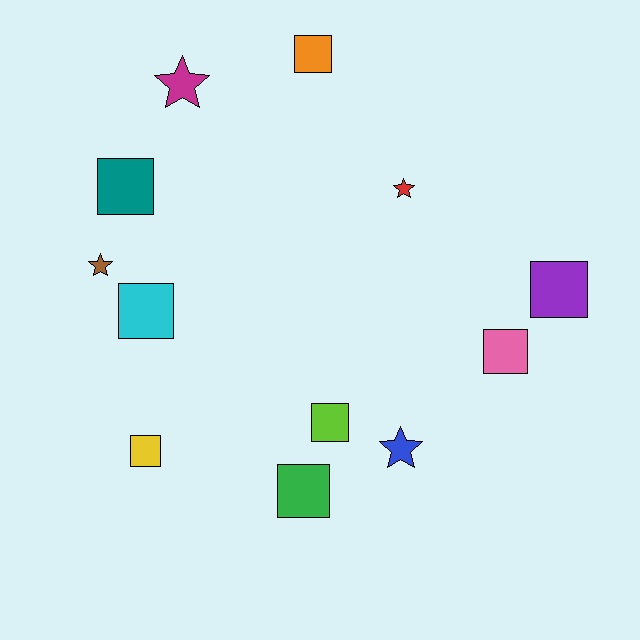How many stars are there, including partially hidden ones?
There are 4 stars.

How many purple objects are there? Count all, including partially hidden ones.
There is 1 purple object.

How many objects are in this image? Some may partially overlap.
There are 12 objects.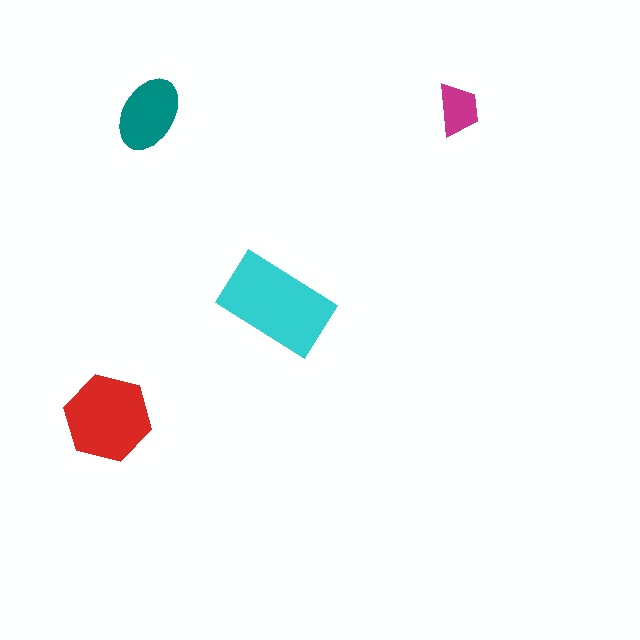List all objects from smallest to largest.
The magenta trapezoid, the teal ellipse, the red hexagon, the cyan rectangle.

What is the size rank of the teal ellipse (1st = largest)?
3rd.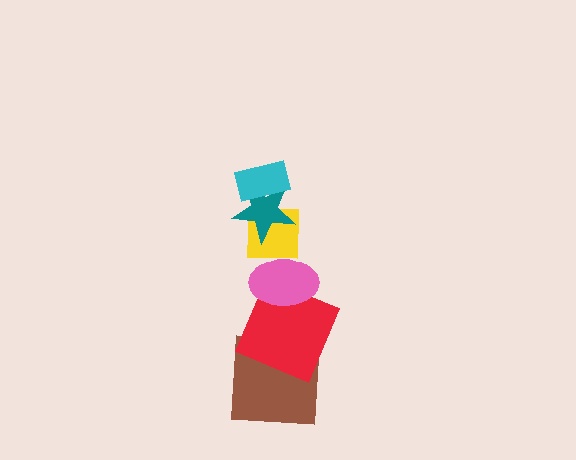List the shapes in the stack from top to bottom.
From top to bottom: the cyan rectangle, the teal star, the yellow square, the pink ellipse, the red square, the brown square.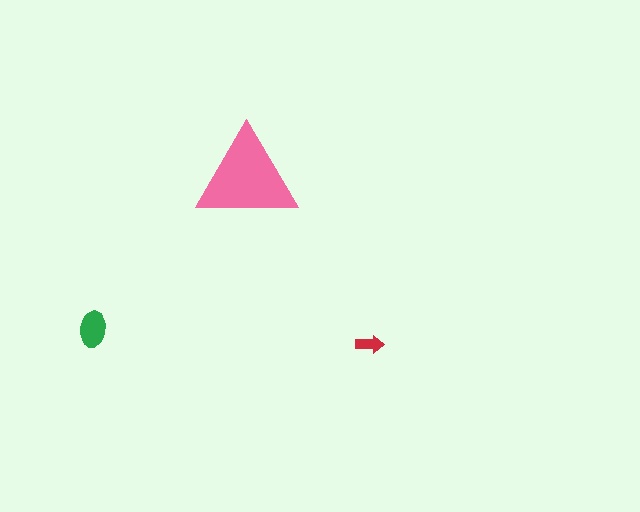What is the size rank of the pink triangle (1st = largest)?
1st.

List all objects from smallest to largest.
The red arrow, the green ellipse, the pink triangle.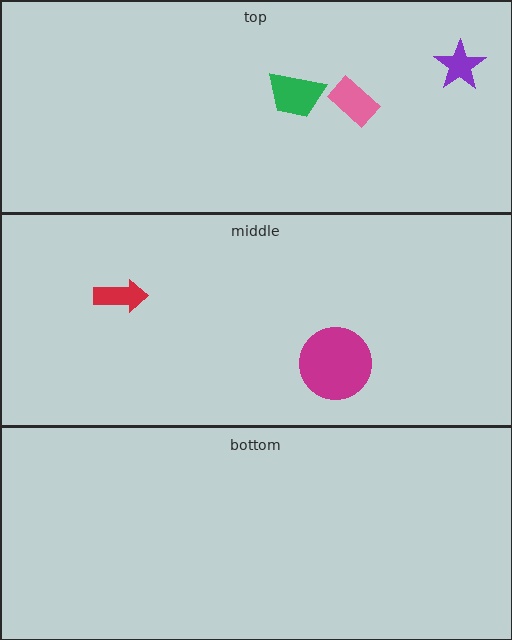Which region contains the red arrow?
The middle region.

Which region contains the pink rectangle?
The top region.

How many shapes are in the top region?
3.